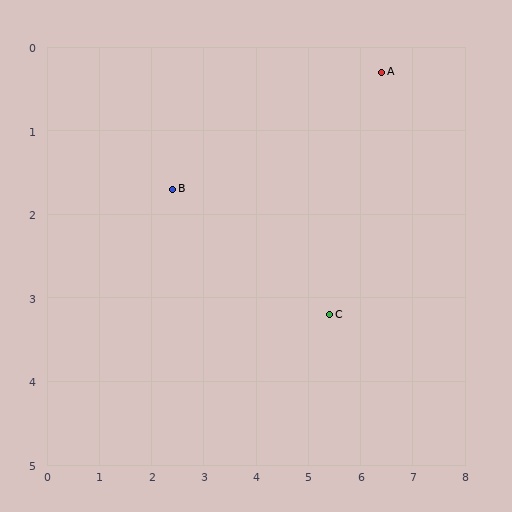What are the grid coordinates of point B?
Point B is at approximately (2.4, 1.7).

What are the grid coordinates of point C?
Point C is at approximately (5.4, 3.2).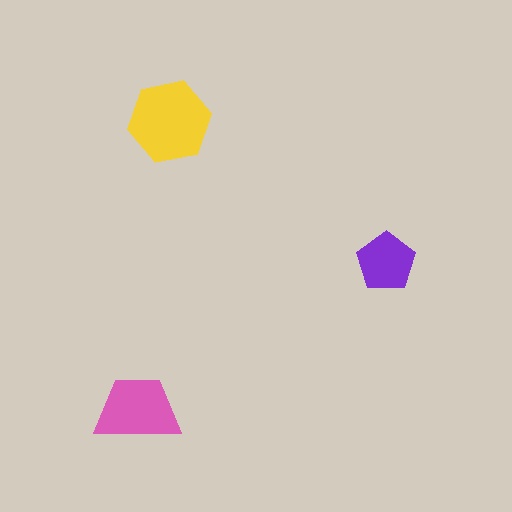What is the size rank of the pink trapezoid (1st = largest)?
2nd.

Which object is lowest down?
The pink trapezoid is bottommost.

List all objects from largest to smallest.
The yellow hexagon, the pink trapezoid, the purple pentagon.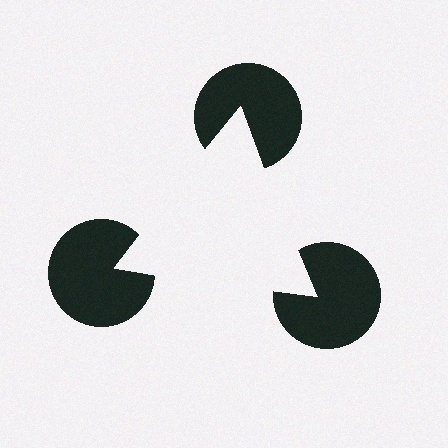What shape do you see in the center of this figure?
An illusory triangle — its edges are inferred from the aligned wedge cuts in the pac-man discs, not physically drawn.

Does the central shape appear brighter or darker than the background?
It typically appears slightly brighter than the background, even though no actual brightness change is drawn.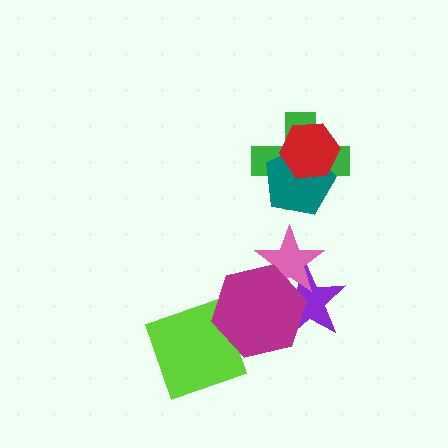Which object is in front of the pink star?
The magenta hexagon is in front of the pink star.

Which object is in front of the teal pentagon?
The red hexagon is in front of the teal pentagon.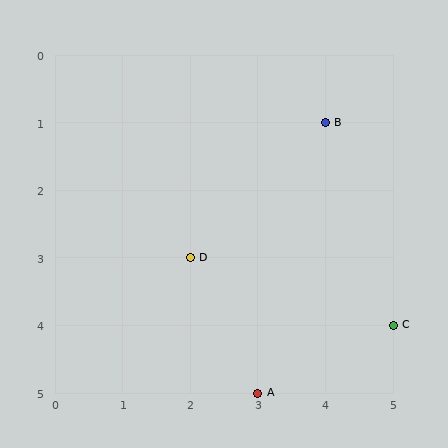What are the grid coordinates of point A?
Point A is at grid coordinates (3, 5).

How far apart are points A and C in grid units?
Points A and C are 2 columns and 1 row apart (about 2.2 grid units diagonally).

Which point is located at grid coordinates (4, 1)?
Point B is at (4, 1).